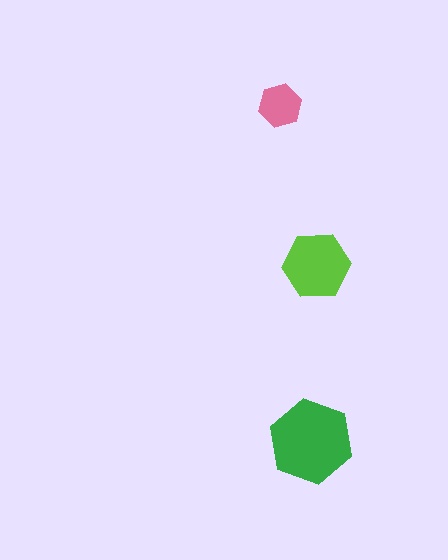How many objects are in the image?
There are 3 objects in the image.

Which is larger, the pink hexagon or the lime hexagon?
The lime one.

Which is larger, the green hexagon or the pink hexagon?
The green one.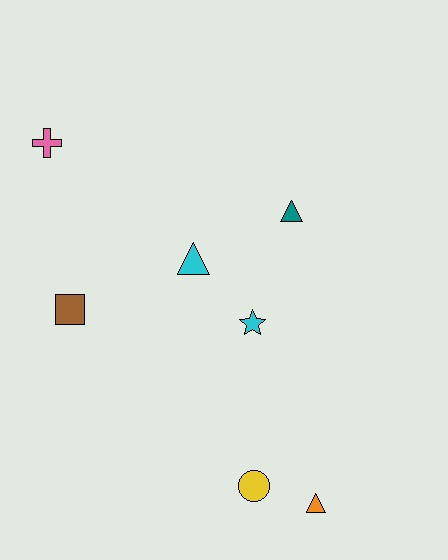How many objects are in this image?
There are 7 objects.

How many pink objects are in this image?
There is 1 pink object.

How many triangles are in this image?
There are 3 triangles.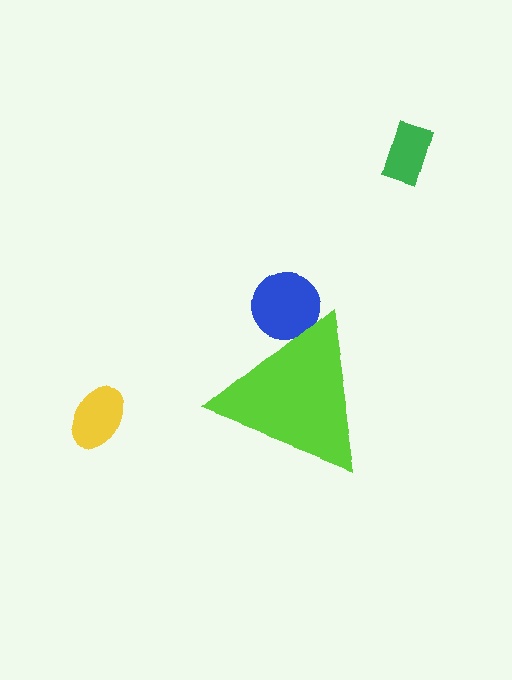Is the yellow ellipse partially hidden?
No, the yellow ellipse is fully visible.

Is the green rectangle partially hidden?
No, the green rectangle is fully visible.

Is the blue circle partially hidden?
Yes, the blue circle is partially hidden behind the lime triangle.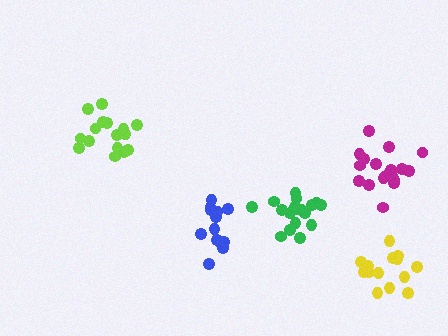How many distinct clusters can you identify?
There are 5 distinct clusters.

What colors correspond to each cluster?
The clusters are colored: yellow, blue, lime, magenta, green.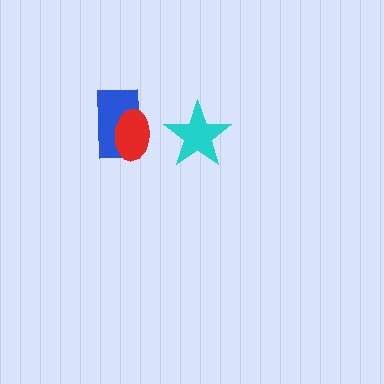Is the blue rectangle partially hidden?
Yes, it is partially covered by another shape.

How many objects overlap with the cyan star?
0 objects overlap with the cyan star.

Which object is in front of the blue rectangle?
The red ellipse is in front of the blue rectangle.